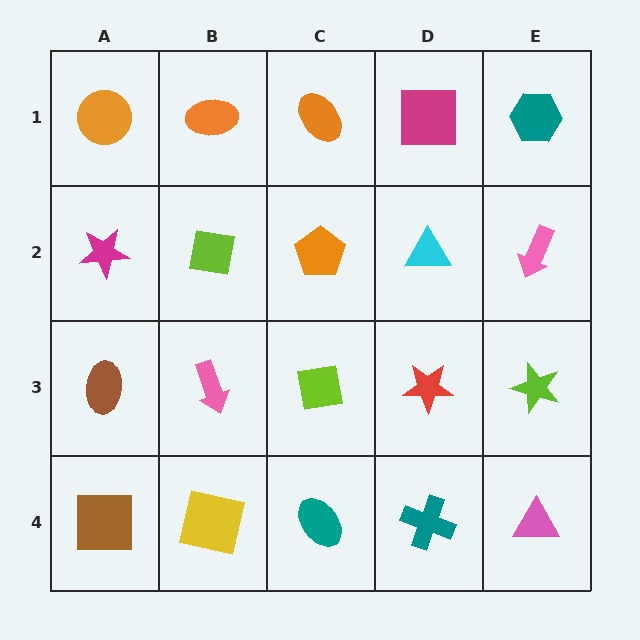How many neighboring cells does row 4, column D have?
3.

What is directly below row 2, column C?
A lime square.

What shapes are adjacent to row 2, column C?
An orange ellipse (row 1, column C), a lime square (row 3, column C), a lime square (row 2, column B), a cyan triangle (row 2, column D).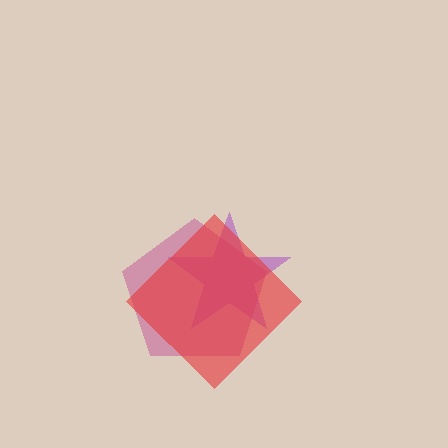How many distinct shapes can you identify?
There are 3 distinct shapes: a purple star, a magenta pentagon, a red diamond.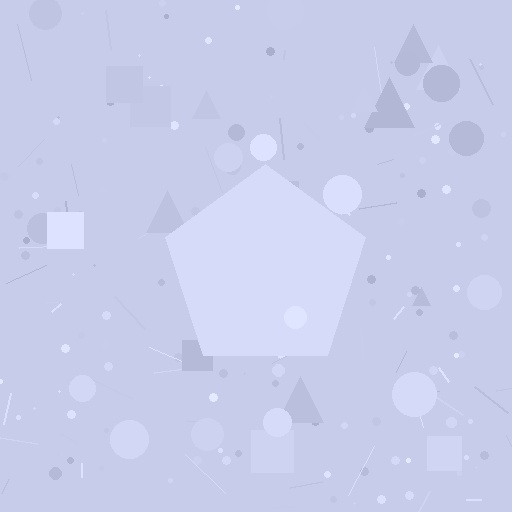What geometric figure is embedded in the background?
A pentagon is embedded in the background.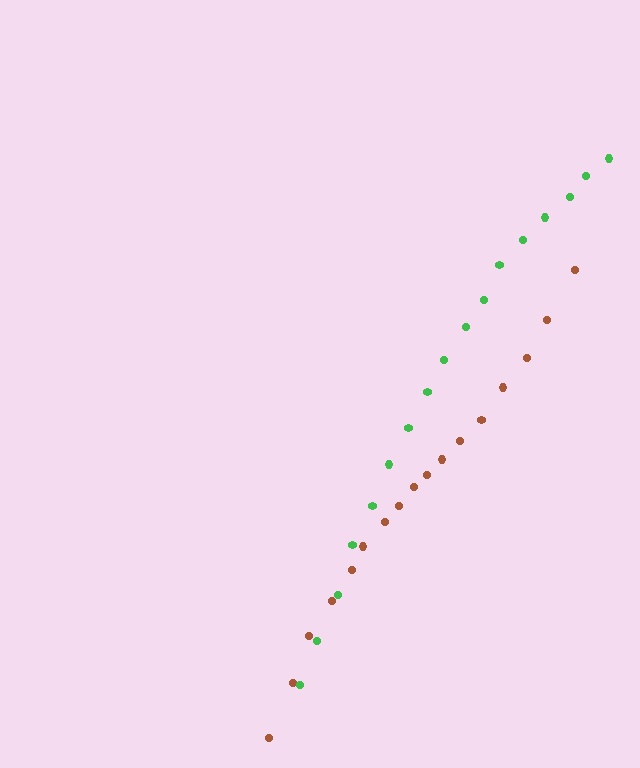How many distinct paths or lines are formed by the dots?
There are 2 distinct paths.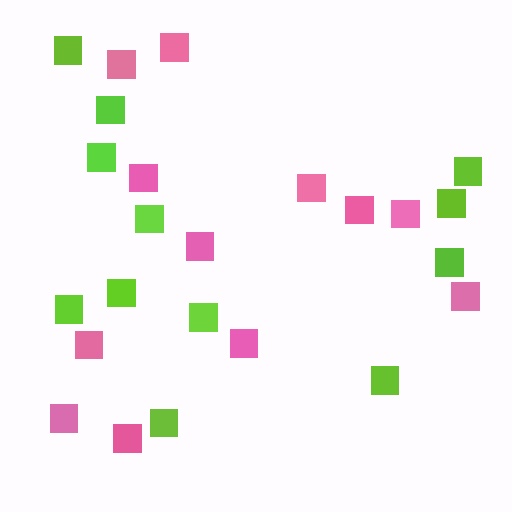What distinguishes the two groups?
There are 2 groups: one group of pink squares (12) and one group of lime squares (12).